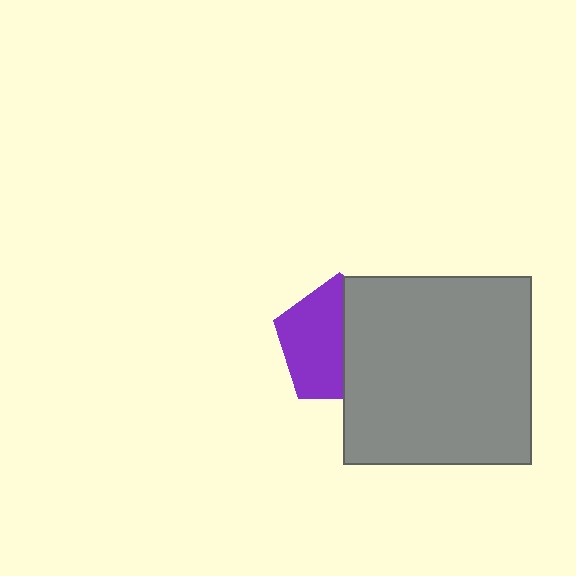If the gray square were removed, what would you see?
You would see the complete purple pentagon.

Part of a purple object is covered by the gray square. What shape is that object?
It is a pentagon.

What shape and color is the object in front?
The object in front is a gray square.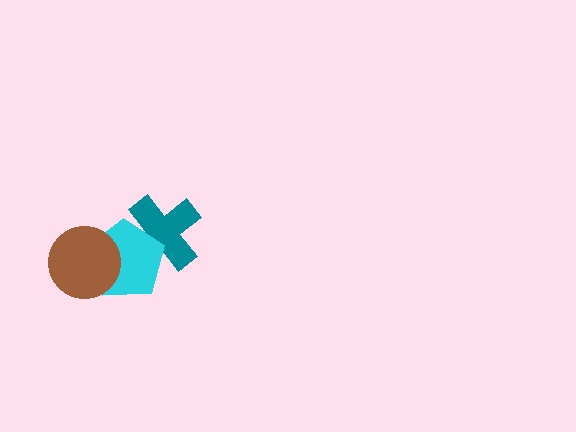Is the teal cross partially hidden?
Yes, it is partially covered by another shape.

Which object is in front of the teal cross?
The cyan pentagon is in front of the teal cross.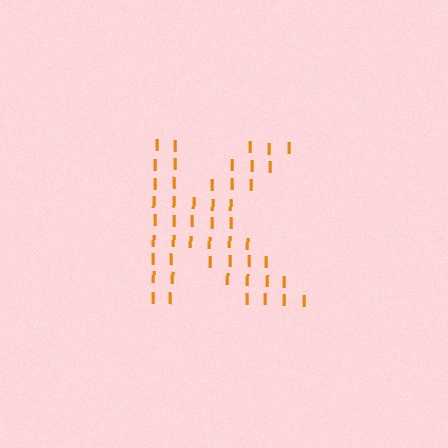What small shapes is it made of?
It is made of small letter I's.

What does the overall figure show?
The overall figure shows the letter K.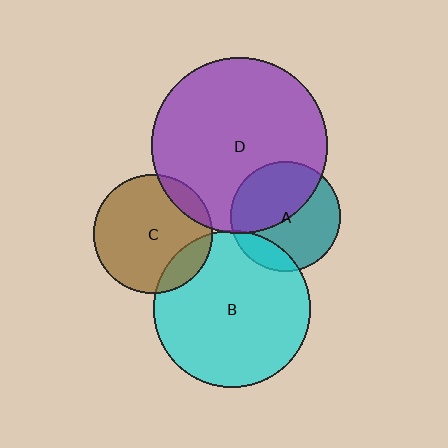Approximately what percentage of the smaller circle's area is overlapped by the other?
Approximately 15%.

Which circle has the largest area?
Circle D (purple).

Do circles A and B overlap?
Yes.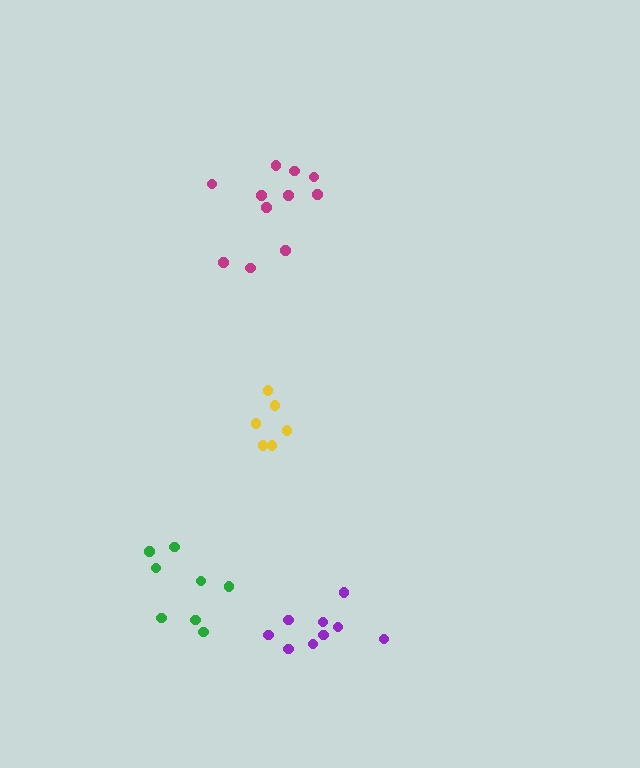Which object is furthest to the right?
The purple cluster is rightmost.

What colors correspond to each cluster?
The clusters are colored: magenta, yellow, green, purple.